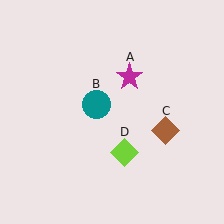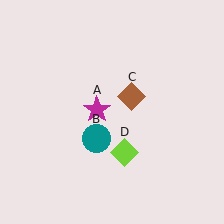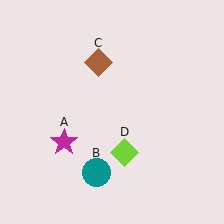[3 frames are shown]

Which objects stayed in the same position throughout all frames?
Lime diamond (object D) remained stationary.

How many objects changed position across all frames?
3 objects changed position: magenta star (object A), teal circle (object B), brown diamond (object C).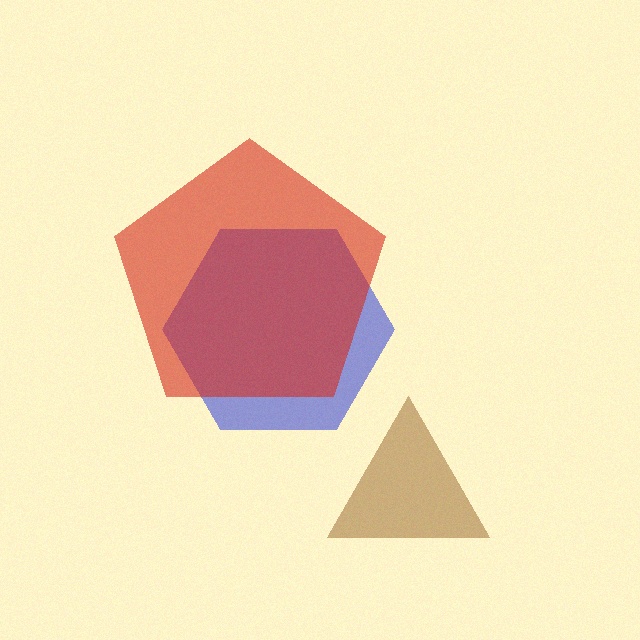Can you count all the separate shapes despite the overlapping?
Yes, there are 3 separate shapes.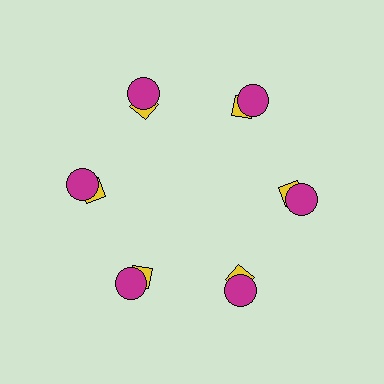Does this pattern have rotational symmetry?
Yes, this pattern has 6-fold rotational symmetry. It looks the same after rotating 60 degrees around the center.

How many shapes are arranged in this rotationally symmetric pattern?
There are 12 shapes, arranged in 6 groups of 2.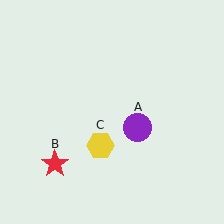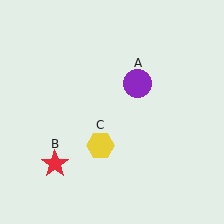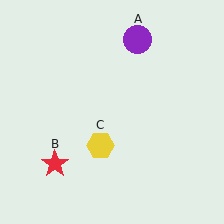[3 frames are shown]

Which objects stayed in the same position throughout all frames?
Red star (object B) and yellow hexagon (object C) remained stationary.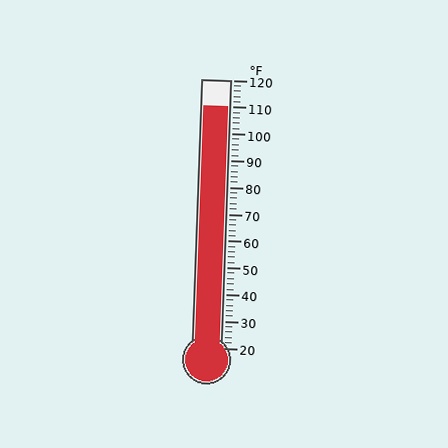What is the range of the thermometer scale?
The thermometer scale ranges from 20°F to 120°F.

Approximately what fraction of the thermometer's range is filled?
The thermometer is filled to approximately 90% of its range.